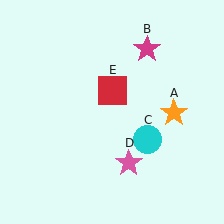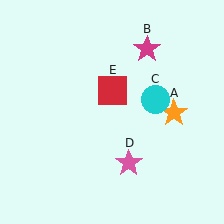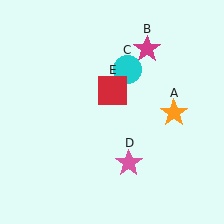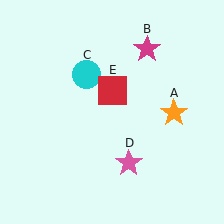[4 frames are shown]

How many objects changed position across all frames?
1 object changed position: cyan circle (object C).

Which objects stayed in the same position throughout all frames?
Orange star (object A) and magenta star (object B) and pink star (object D) and red square (object E) remained stationary.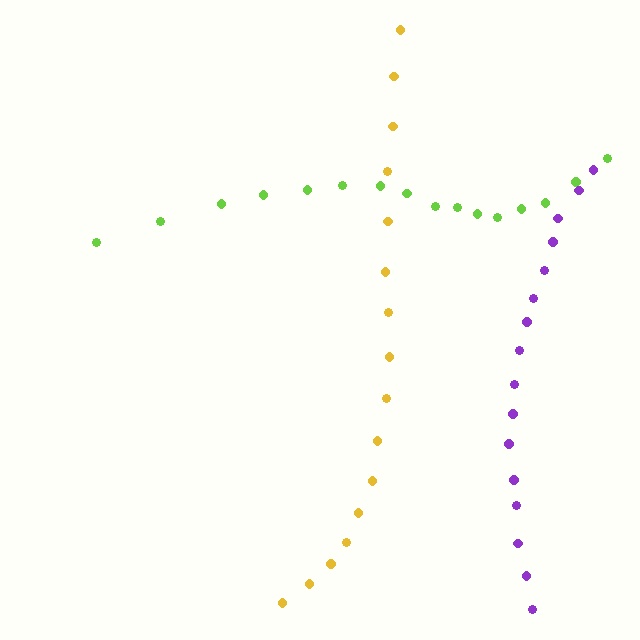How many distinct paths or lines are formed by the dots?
There are 3 distinct paths.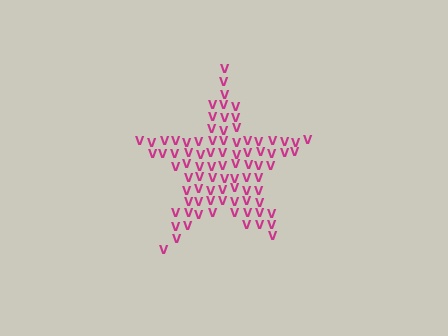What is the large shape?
The large shape is a star.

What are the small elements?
The small elements are letter V's.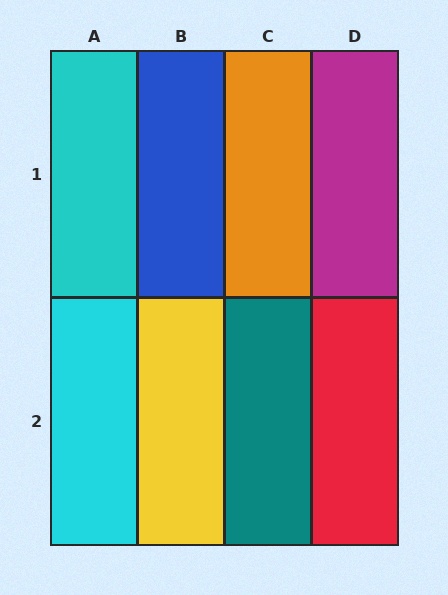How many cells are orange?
1 cell is orange.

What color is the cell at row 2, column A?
Cyan.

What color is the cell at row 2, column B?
Yellow.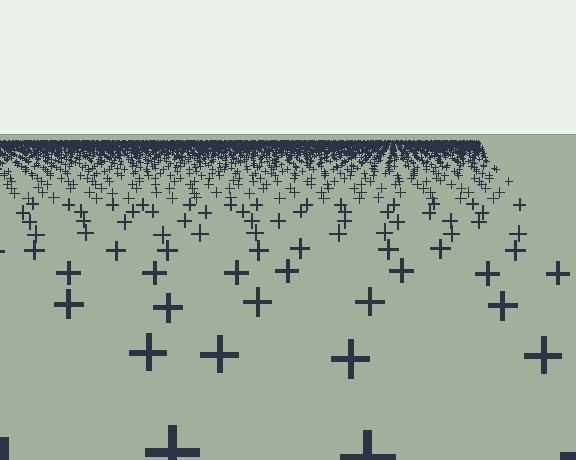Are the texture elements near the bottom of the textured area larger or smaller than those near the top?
Larger. Near the bottom, elements are closer to the viewer and appear at a bigger on-screen size.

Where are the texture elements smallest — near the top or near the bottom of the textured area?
Near the top.